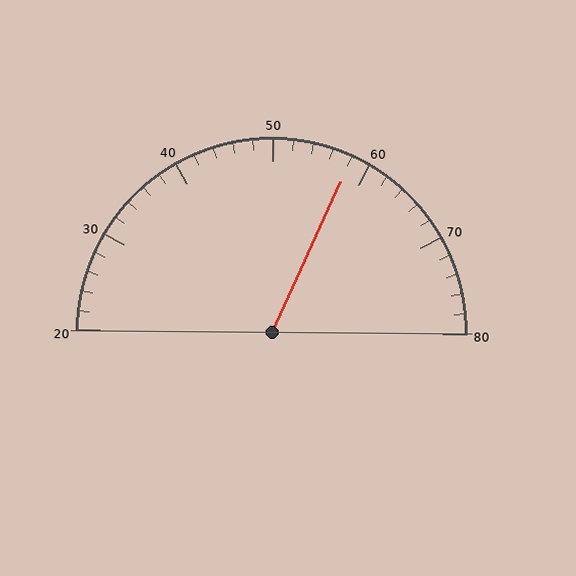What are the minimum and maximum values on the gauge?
The gauge ranges from 20 to 80.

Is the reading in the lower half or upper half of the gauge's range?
The reading is in the upper half of the range (20 to 80).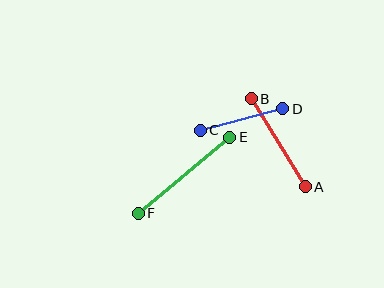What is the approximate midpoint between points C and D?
The midpoint is at approximately (241, 120) pixels.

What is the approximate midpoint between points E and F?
The midpoint is at approximately (184, 175) pixels.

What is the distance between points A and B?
The distance is approximately 103 pixels.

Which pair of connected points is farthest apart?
Points E and F are farthest apart.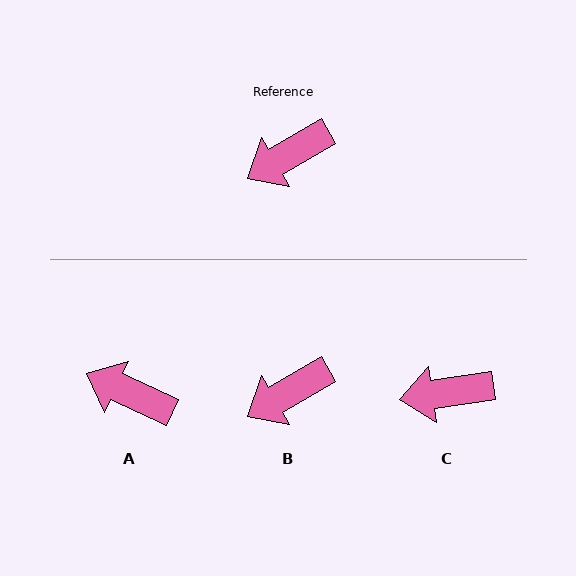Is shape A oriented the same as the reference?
No, it is off by about 54 degrees.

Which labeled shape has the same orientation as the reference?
B.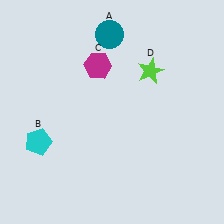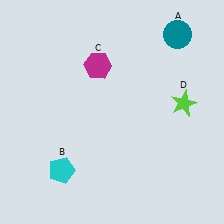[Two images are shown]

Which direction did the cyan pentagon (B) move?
The cyan pentagon (B) moved down.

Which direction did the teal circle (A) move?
The teal circle (A) moved right.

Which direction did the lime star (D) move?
The lime star (D) moved right.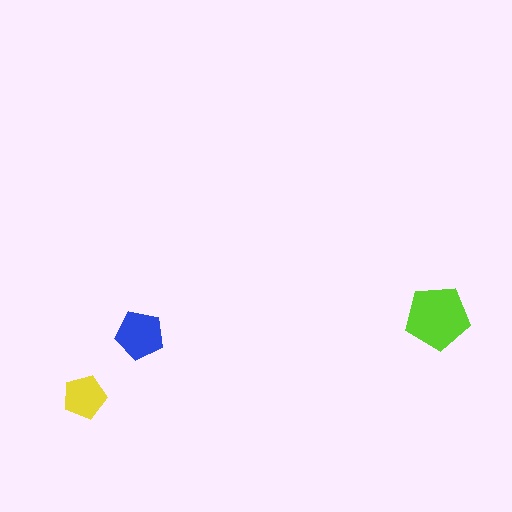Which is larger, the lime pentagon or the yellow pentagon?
The lime one.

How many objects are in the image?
There are 3 objects in the image.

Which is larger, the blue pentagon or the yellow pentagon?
The blue one.